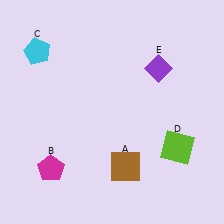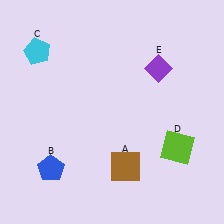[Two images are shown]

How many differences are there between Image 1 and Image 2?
There is 1 difference between the two images.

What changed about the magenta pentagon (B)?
In Image 1, B is magenta. In Image 2, it changed to blue.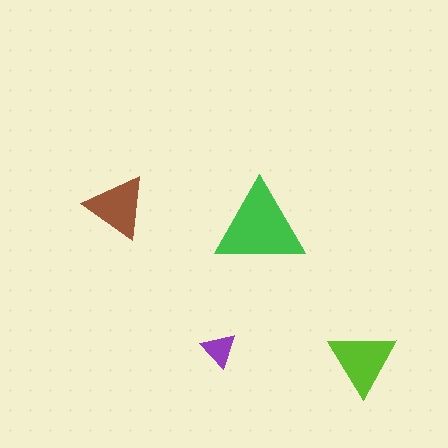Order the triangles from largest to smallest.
the green one, the lime one, the brown one, the purple one.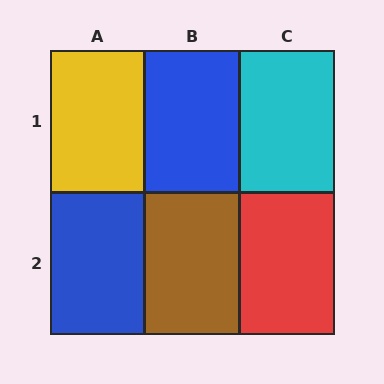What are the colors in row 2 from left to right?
Blue, brown, red.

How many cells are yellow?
1 cell is yellow.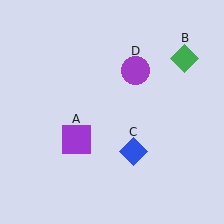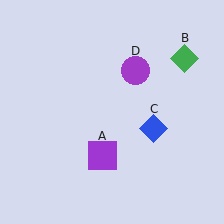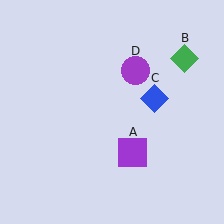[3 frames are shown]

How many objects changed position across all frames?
2 objects changed position: purple square (object A), blue diamond (object C).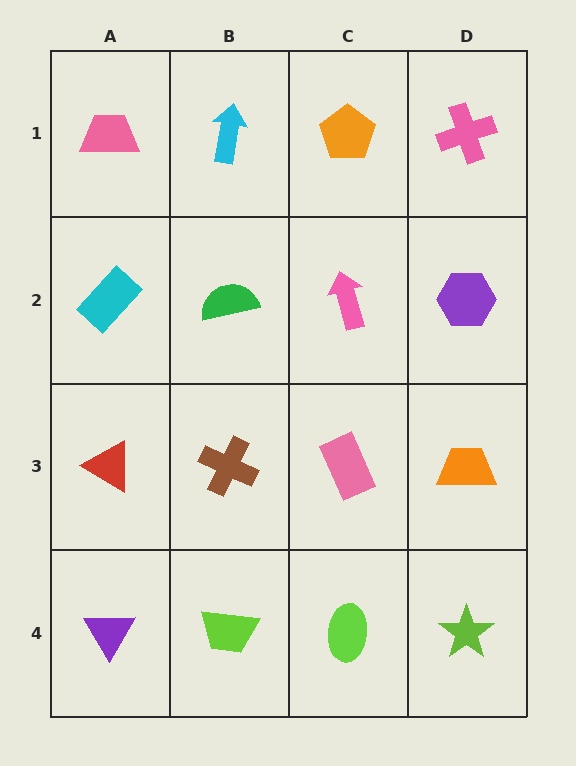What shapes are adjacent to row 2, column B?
A cyan arrow (row 1, column B), a brown cross (row 3, column B), a cyan rectangle (row 2, column A), a pink arrow (row 2, column C).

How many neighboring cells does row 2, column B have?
4.